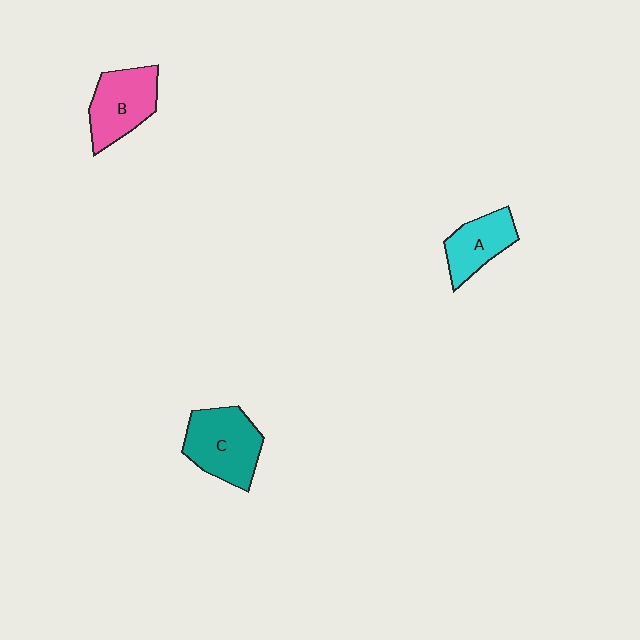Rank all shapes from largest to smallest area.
From largest to smallest: C (teal), B (pink), A (cyan).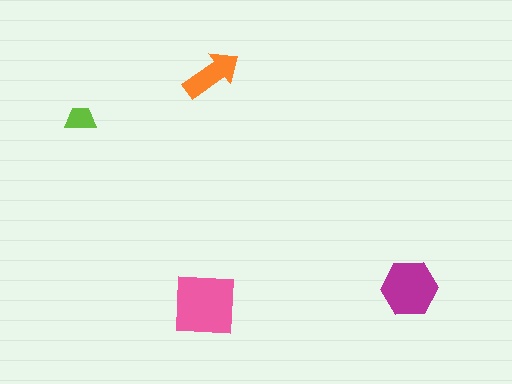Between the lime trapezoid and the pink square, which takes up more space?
The pink square.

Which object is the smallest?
The lime trapezoid.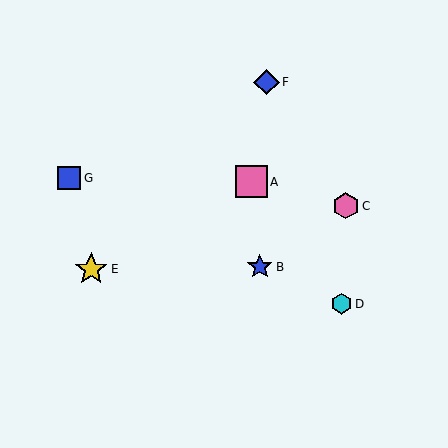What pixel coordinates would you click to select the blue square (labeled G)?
Click at (69, 178) to select the blue square G.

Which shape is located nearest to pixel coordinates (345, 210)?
The pink hexagon (labeled C) at (346, 206) is nearest to that location.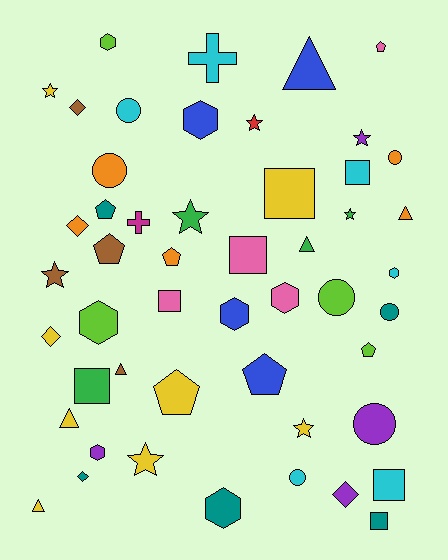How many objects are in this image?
There are 50 objects.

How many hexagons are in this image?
There are 8 hexagons.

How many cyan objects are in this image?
There are 6 cyan objects.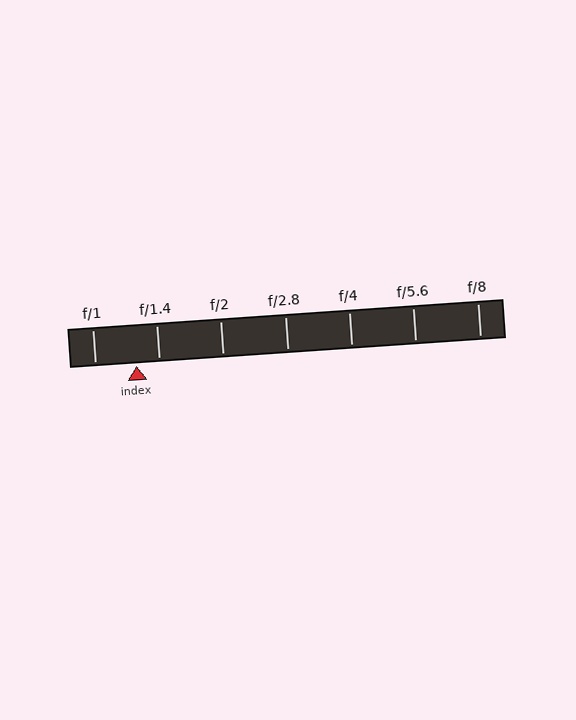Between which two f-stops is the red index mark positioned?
The index mark is between f/1 and f/1.4.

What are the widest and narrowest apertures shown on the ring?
The widest aperture shown is f/1 and the narrowest is f/8.